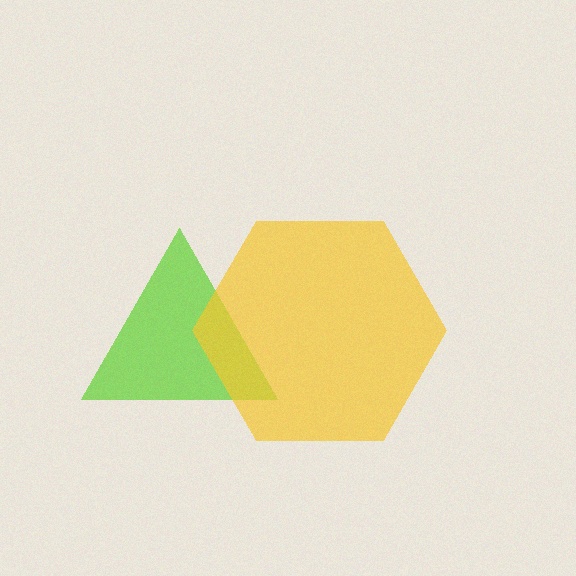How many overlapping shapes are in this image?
There are 2 overlapping shapes in the image.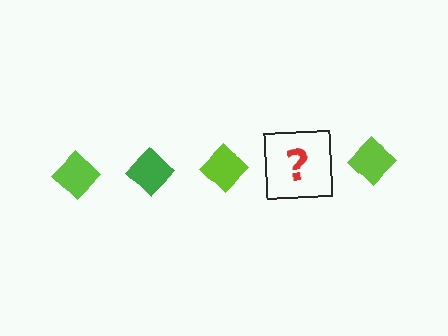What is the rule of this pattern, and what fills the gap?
The rule is that the pattern cycles through lime, green diamonds. The gap should be filled with a green diamond.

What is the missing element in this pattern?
The missing element is a green diamond.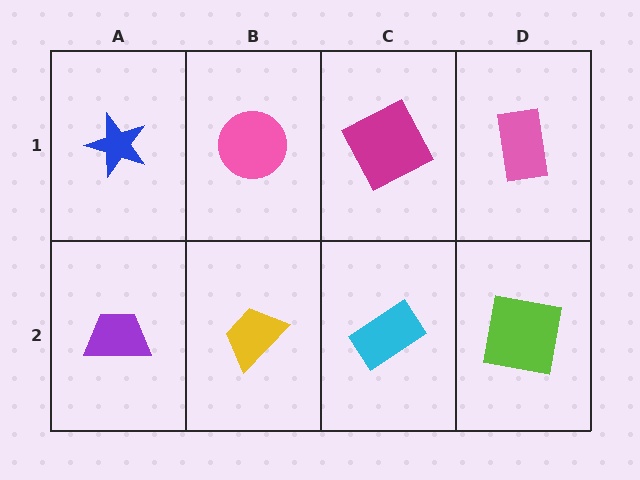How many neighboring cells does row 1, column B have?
3.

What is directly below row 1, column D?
A lime square.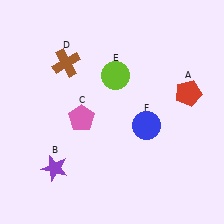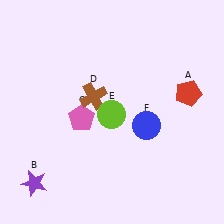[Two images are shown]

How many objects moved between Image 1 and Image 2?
3 objects moved between the two images.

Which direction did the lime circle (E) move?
The lime circle (E) moved down.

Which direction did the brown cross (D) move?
The brown cross (D) moved down.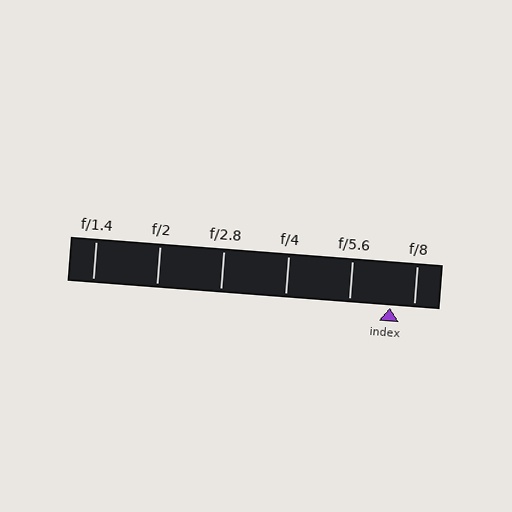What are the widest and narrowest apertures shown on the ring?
The widest aperture shown is f/1.4 and the narrowest is f/8.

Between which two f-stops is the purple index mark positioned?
The index mark is between f/5.6 and f/8.